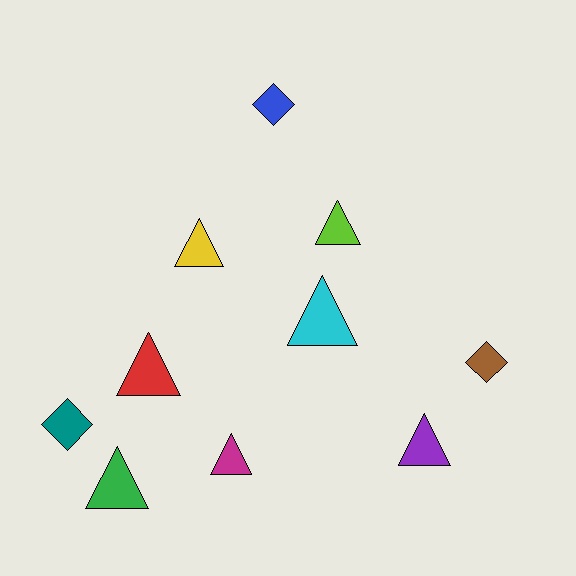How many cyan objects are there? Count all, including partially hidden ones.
There is 1 cyan object.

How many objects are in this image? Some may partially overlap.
There are 10 objects.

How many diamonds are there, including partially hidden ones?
There are 3 diamonds.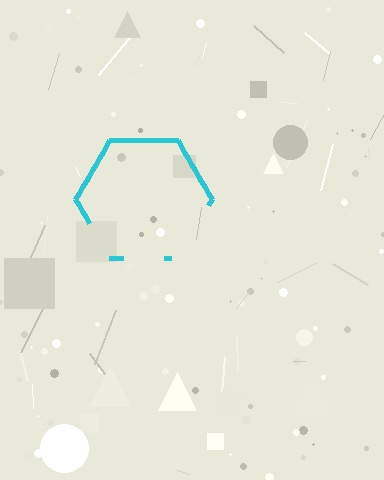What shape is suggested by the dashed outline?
The dashed outline suggests a hexagon.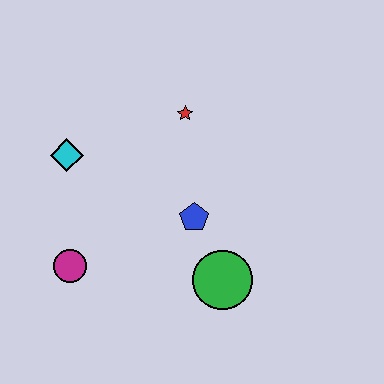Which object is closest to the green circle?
The blue pentagon is closest to the green circle.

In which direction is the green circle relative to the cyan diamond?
The green circle is to the right of the cyan diamond.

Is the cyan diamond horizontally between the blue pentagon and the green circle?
No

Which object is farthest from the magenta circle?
The red star is farthest from the magenta circle.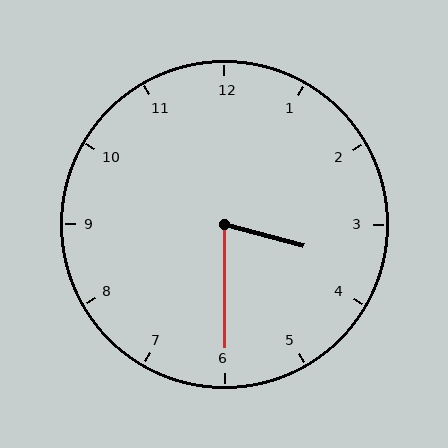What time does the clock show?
3:30.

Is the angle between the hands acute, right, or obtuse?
It is acute.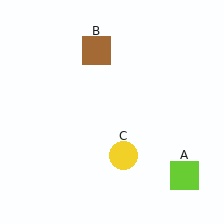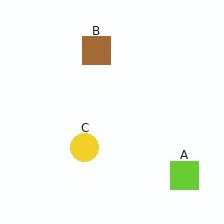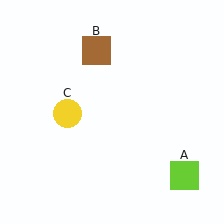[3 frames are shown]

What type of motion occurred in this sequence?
The yellow circle (object C) rotated clockwise around the center of the scene.